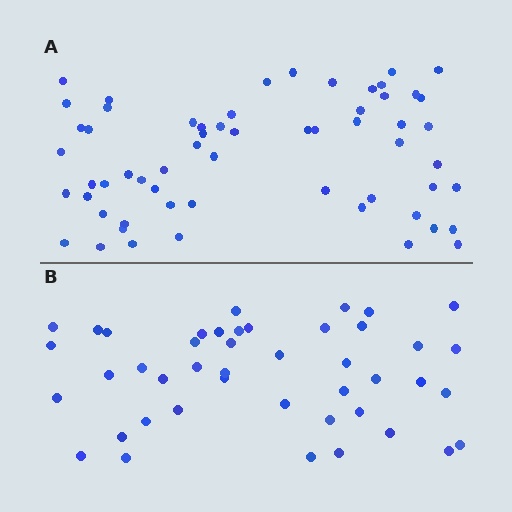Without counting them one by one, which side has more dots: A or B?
Region A (the top region) has more dots.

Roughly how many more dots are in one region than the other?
Region A has approximately 15 more dots than region B.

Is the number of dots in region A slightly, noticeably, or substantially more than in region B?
Region A has noticeably more, but not dramatically so. The ratio is roughly 1.4 to 1.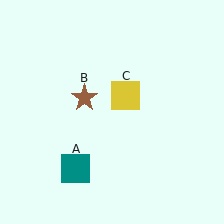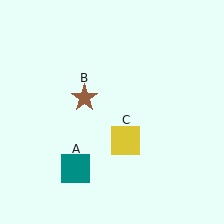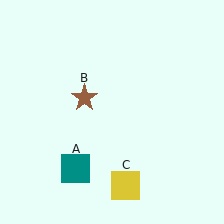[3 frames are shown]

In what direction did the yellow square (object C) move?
The yellow square (object C) moved down.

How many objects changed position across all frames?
1 object changed position: yellow square (object C).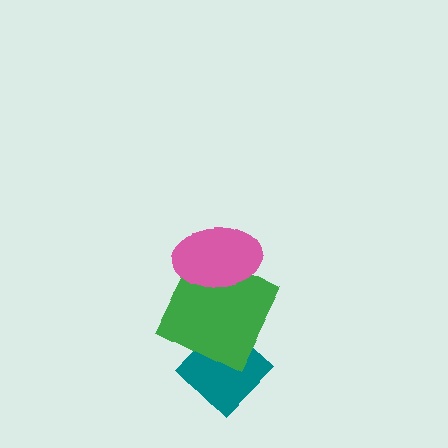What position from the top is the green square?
The green square is 2nd from the top.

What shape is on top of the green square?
The pink ellipse is on top of the green square.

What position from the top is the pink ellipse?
The pink ellipse is 1st from the top.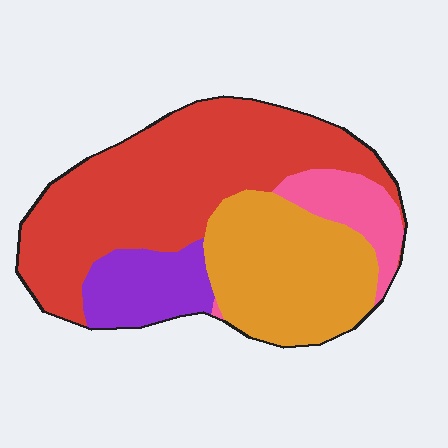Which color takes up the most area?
Red, at roughly 50%.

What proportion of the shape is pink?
Pink covers about 10% of the shape.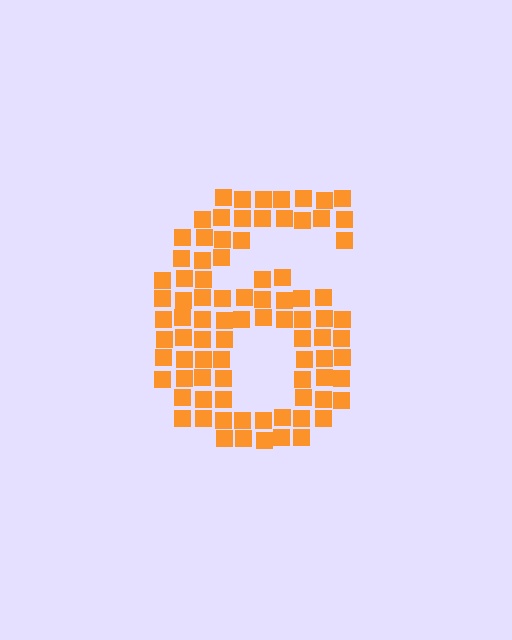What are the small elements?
The small elements are squares.